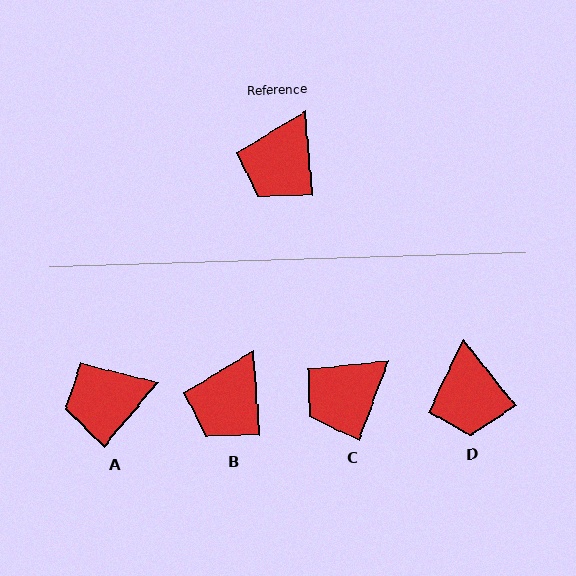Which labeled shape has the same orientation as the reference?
B.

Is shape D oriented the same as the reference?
No, it is off by about 34 degrees.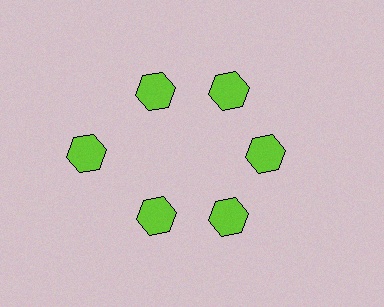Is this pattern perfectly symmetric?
No. The 6 lime hexagons are arranged in a ring, but one element near the 9 o'clock position is pushed outward from the center, breaking the 6-fold rotational symmetry.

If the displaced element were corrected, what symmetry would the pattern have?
It would have 6-fold rotational symmetry — the pattern would map onto itself every 60 degrees.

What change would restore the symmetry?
The symmetry would be restored by moving it inward, back onto the ring so that all 6 hexagons sit at equal angles and equal distance from the center.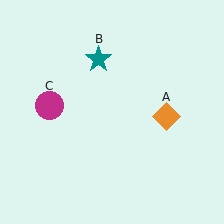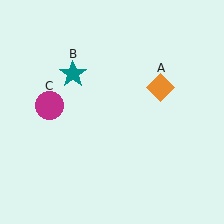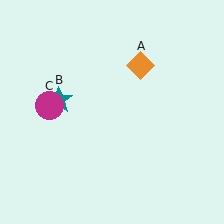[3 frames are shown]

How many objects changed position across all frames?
2 objects changed position: orange diamond (object A), teal star (object B).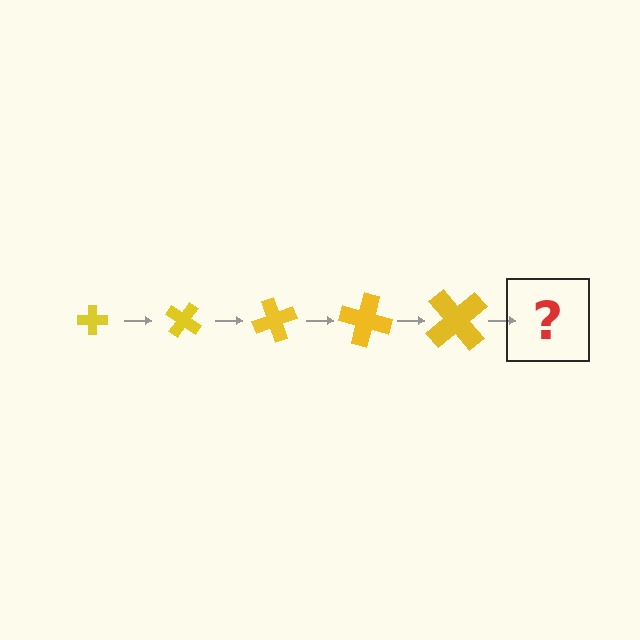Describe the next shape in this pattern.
It should be a cross, larger than the previous one and rotated 175 degrees from the start.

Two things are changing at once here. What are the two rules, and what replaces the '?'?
The two rules are that the cross grows larger each step and it rotates 35 degrees each step. The '?' should be a cross, larger than the previous one and rotated 175 degrees from the start.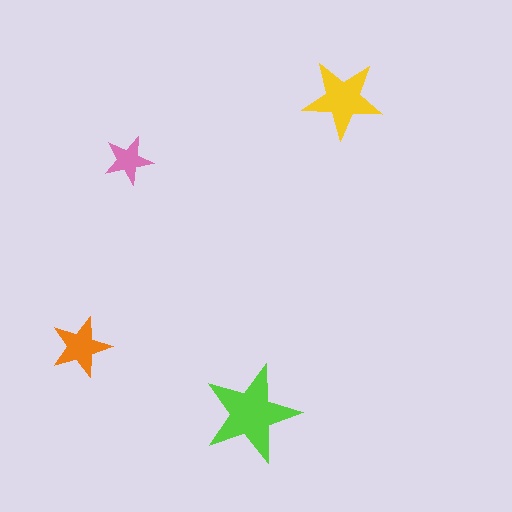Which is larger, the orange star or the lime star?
The lime one.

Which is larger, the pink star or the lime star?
The lime one.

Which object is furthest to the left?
The orange star is leftmost.